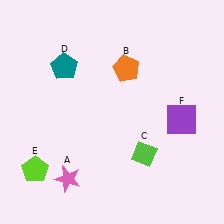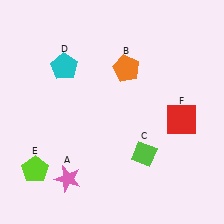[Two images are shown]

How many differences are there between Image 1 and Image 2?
There are 2 differences between the two images.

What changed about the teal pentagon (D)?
In Image 1, D is teal. In Image 2, it changed to cyan.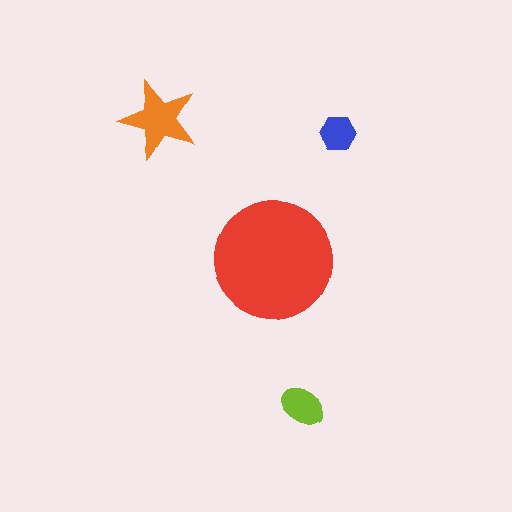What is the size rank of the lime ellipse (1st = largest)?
3rd.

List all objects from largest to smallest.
The red circle, the orange star, the lime ellipse, the blue hexagon.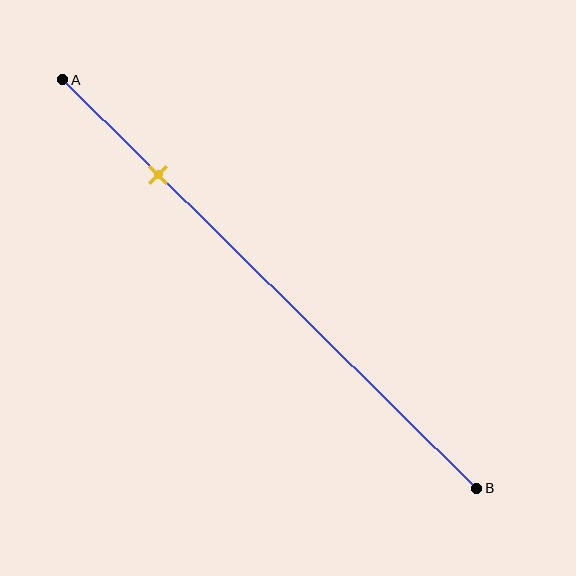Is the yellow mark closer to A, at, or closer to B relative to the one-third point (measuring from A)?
The yellow mark is closer to point A than the one-third point of segment AB.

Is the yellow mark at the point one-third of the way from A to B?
No, the mark is at about 25% from A, not at the 33% one-third point.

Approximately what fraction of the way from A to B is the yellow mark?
The yellow mark is approximately 25% of the way from A to B.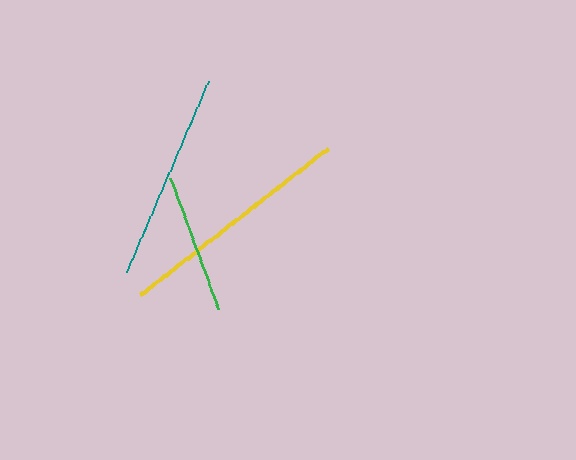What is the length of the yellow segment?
The yellow segment is approximately 238 pixels long.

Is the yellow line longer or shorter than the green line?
The yellow line is longer than the green line.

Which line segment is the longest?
The yellow line is the longest at approximately 238 pixels.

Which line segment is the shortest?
The green line is the shortest at approximately 140 pixels.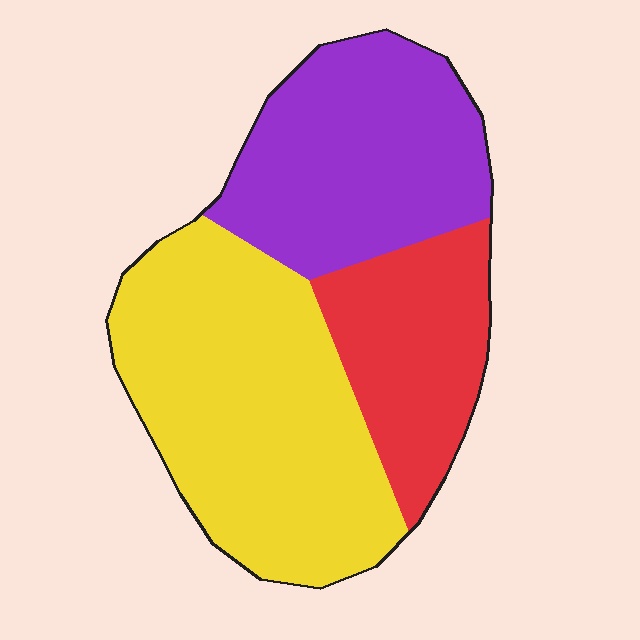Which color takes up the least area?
Red, at roughly 20%.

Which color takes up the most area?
Yellow, at roughly 45%.